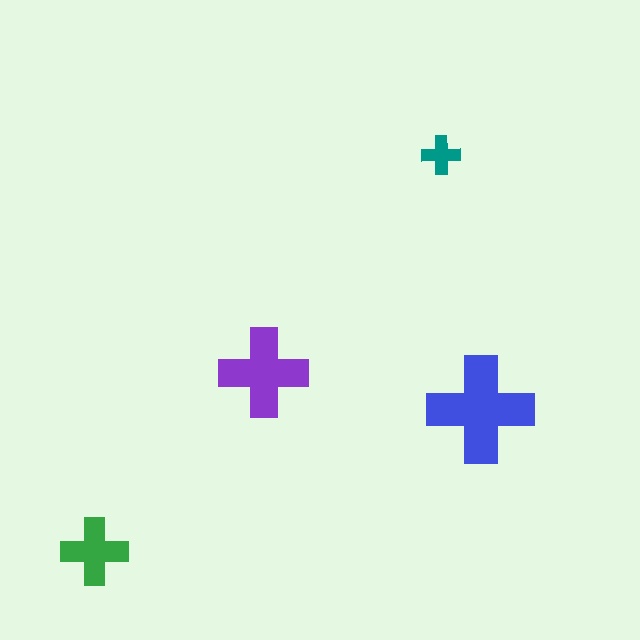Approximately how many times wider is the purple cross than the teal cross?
About 2.5 times wider.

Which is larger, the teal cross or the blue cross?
The blue one.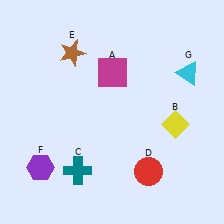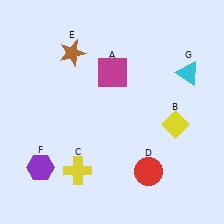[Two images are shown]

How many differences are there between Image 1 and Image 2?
There is 1 difference between the two images.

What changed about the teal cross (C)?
In Image 1, C is teal. In Image 2, it changed to yellow.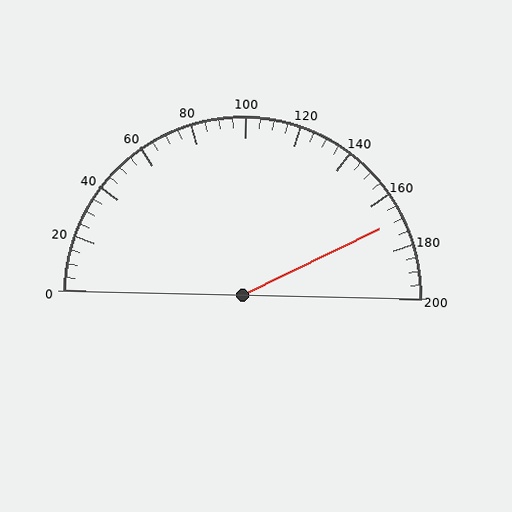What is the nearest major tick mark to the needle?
The nearest major tick mark is 160.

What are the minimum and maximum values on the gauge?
The gauge ranges from 0 to 200.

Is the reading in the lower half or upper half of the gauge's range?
The reading is in the upper half of the range (0 to 200).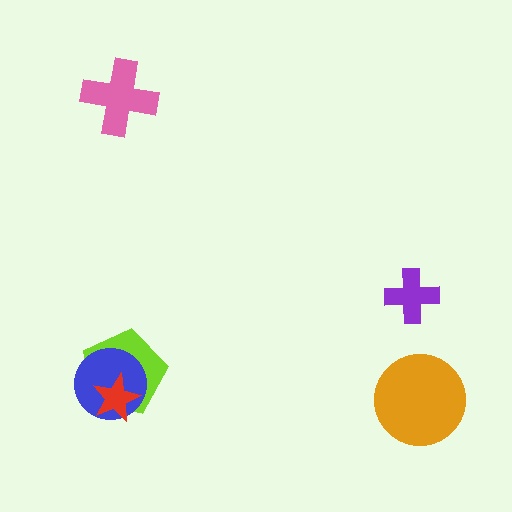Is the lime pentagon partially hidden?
Yes, it is partially covered by another shape.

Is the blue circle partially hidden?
Yes, it is partially covered by another shape.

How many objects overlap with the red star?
2 objects overlap with the red star.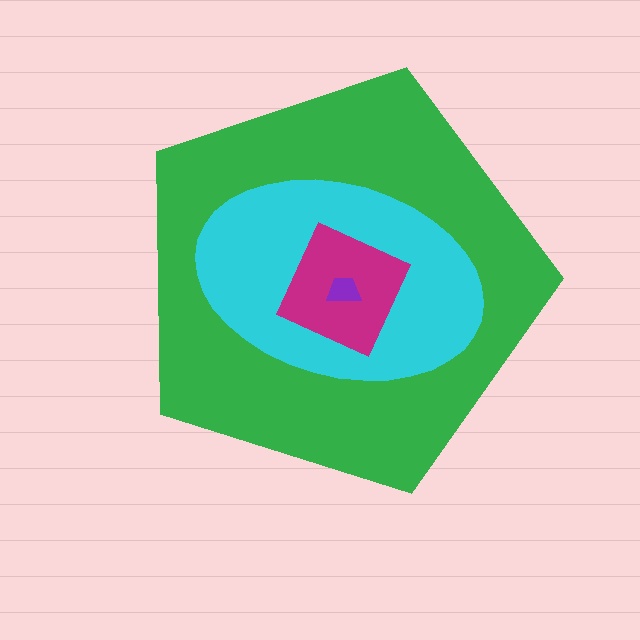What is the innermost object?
The purple trapezoid.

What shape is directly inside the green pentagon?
The cyan ellipse.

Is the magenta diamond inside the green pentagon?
Yes.